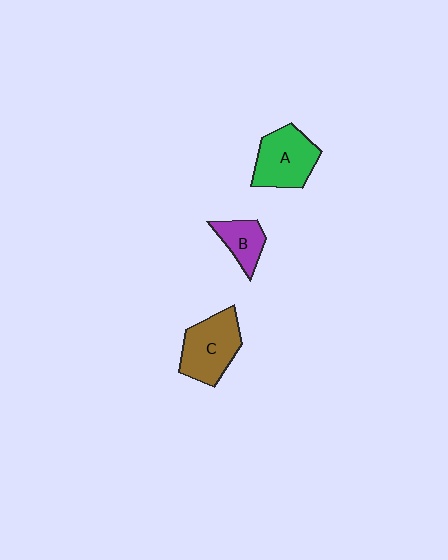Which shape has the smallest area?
Shape B (purple).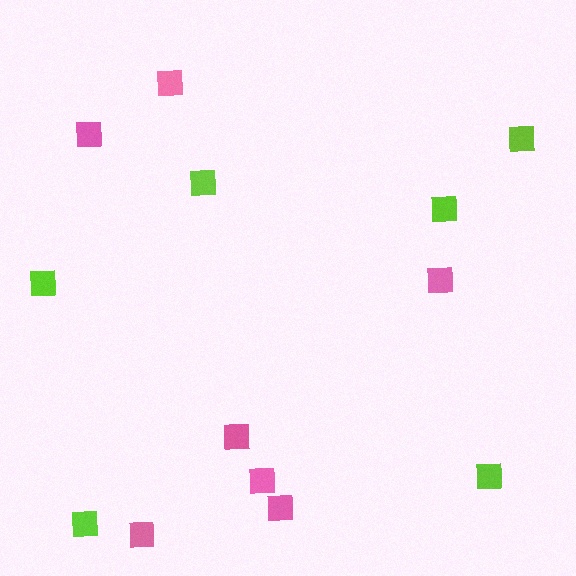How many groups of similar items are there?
There are 2 groups: one group of lime squares (6) and one group of pink squares (7).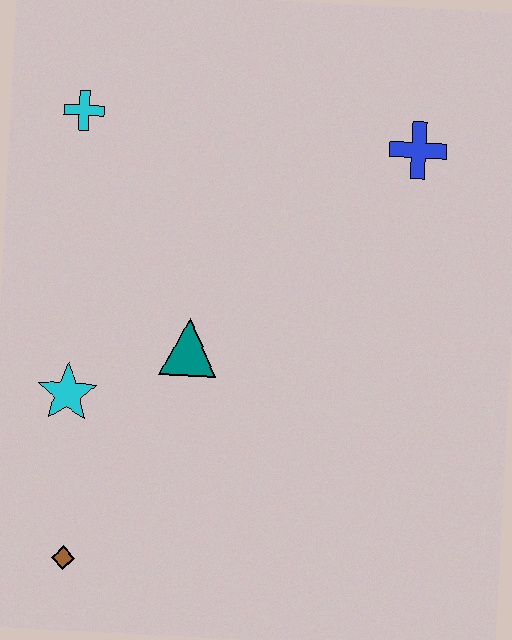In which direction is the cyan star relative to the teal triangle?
The cyan star is to the left of the teal triangle.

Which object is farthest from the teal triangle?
The blue cross is farthest from the teal triangle.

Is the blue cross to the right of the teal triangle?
Yes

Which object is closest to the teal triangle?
The cyan star is closest to the teal triangle.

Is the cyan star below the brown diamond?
No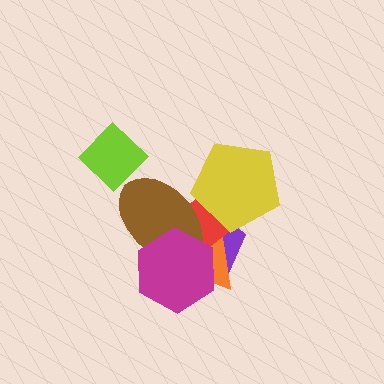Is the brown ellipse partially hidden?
Yes, it is partially covered by another shape.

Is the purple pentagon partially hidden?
Yes, it is partially covered by another shape.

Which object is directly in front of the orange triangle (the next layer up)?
The brown ellipse is directly in front of the orange triangle.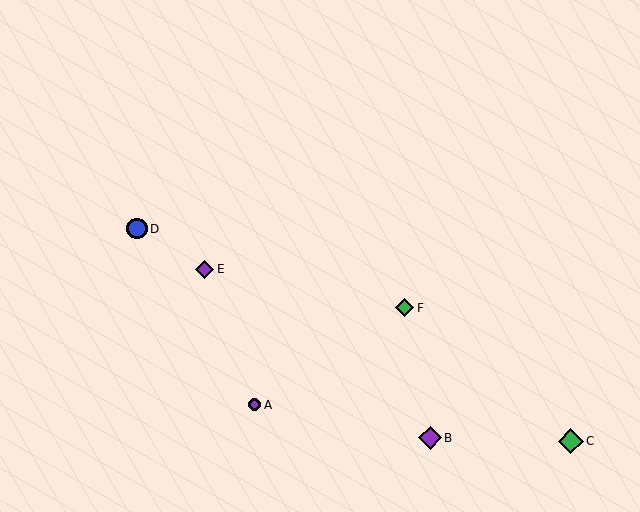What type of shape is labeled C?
Shape C is a green diamond.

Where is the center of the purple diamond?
The center of the purple diamond is at (430, 438).